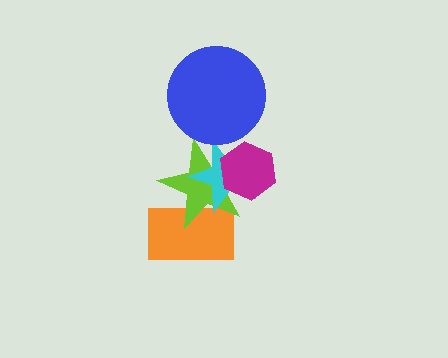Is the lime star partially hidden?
Yes, it is partially covered by another shape.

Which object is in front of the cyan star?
The magenta hexagon is in front of the cyan star.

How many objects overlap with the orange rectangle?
2 objects overlap with the orange rectangle.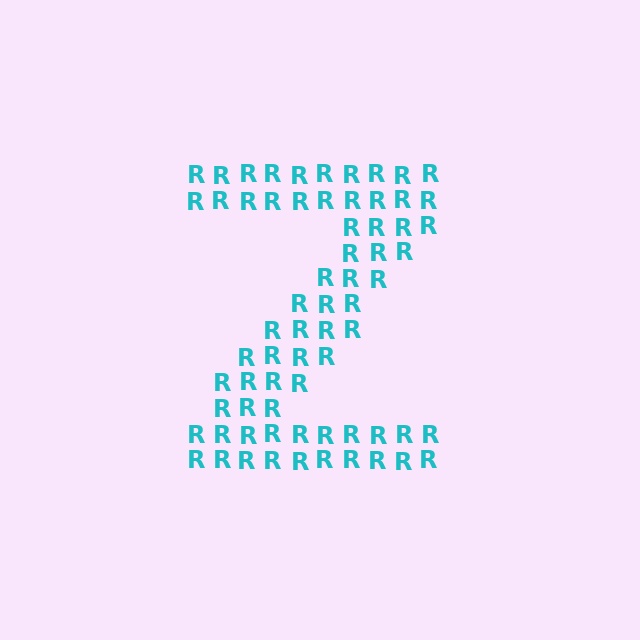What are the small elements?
The small elements are letter R's.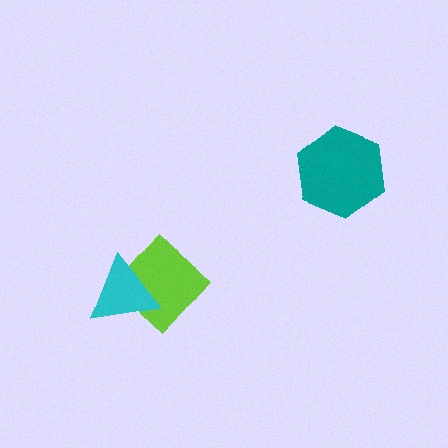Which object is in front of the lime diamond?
The cyan triangle is in front of the lime diamond.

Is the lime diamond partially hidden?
Yes, it is partially covered by another shape.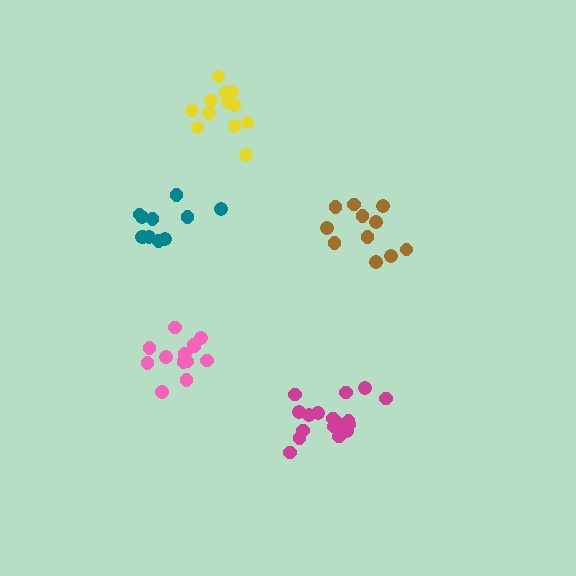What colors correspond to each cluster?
The clusters are colored: teal, magenta, yellow, brown, pink.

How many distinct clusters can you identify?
There are 5 distinct clusters.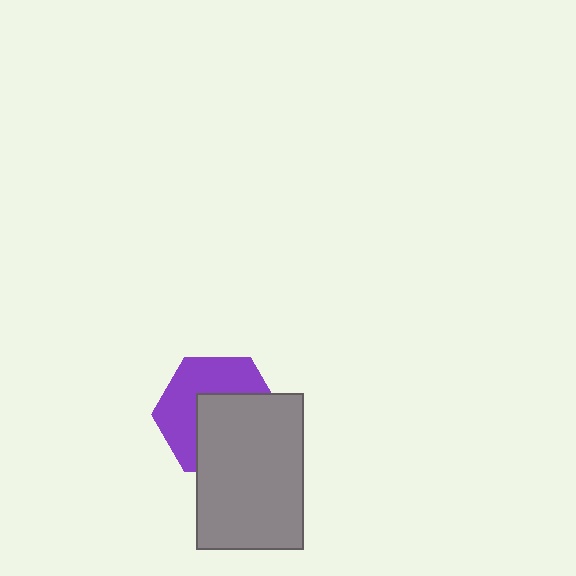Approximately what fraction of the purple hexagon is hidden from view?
Roughly 51% of the purple hexagon is hidden behind the gray rectangle.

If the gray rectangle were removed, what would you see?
You would see the complete purple hexagon.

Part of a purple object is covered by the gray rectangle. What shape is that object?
It is a hexagon.